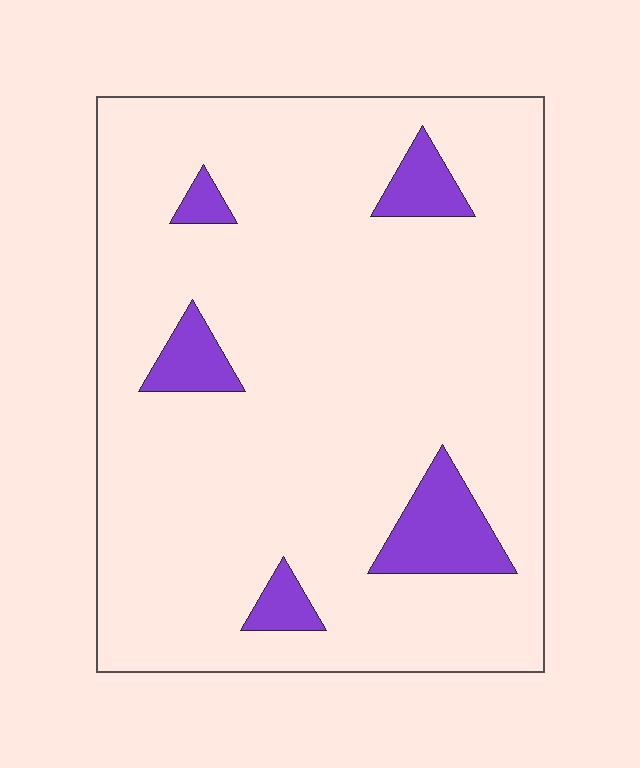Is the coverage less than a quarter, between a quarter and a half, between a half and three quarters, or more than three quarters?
Less than a quarter.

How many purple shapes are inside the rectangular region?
5.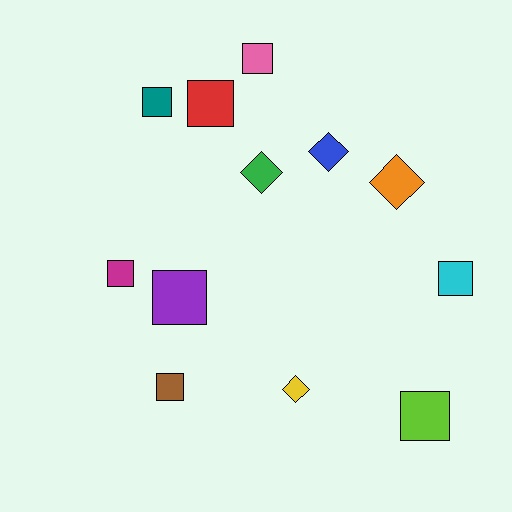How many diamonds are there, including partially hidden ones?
There are 4 diamonds.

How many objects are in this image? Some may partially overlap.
There are 12 objects.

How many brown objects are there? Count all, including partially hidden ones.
There is 1 brown object.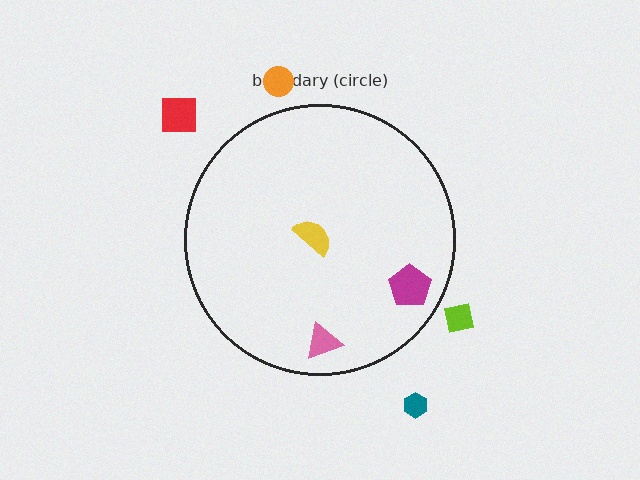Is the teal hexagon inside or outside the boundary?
Outside.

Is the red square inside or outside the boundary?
Outside.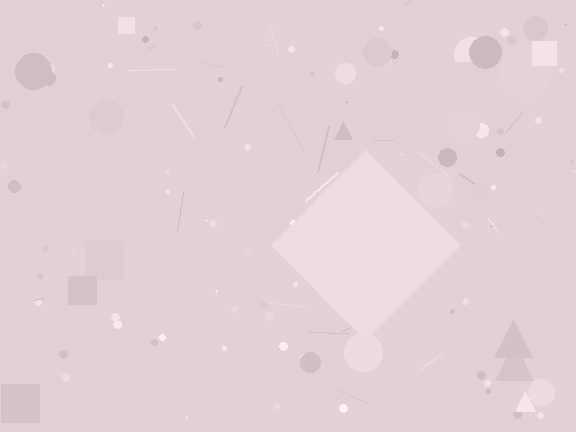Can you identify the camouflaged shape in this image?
The camouflaged shape is a diamond.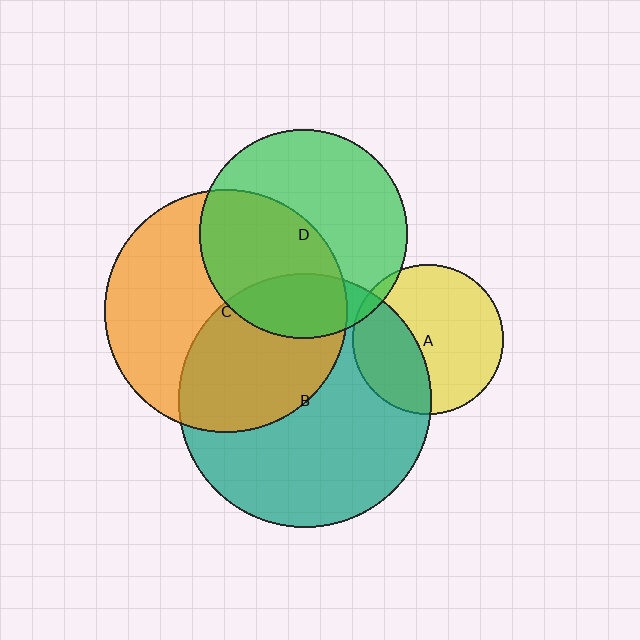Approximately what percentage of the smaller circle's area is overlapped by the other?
Approximately 35%.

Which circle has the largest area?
Circle B (teal).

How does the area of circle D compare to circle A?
Approximately 1.9 times.